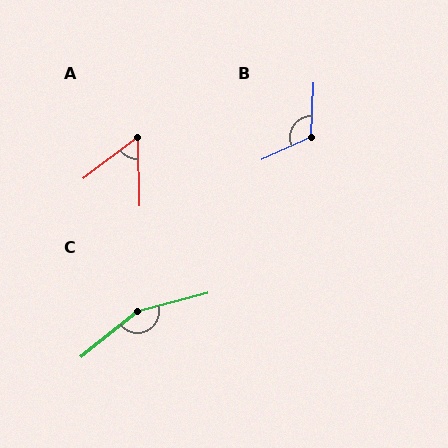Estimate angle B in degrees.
Approximately 117 degrees.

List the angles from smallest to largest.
A (54°), B (117°), C (156°).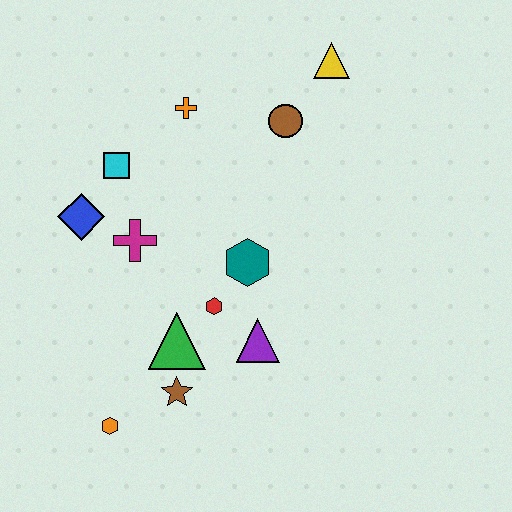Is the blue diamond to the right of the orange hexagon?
No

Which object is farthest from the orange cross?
The orange hexagon is farthest from the orange cross.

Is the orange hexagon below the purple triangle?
Yes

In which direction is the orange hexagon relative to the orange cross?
The orange hexagon is below the orange cross.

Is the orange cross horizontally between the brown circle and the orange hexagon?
Yes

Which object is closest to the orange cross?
The cyan square is closest to the orange cross.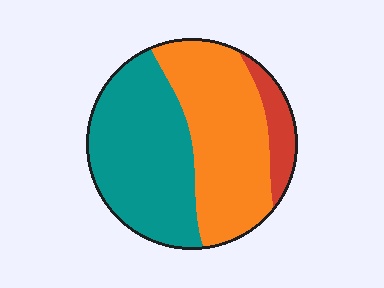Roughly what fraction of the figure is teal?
Teal takes up between a quarter and a half of the figure.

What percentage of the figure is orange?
Orange covers about 45% of the figure.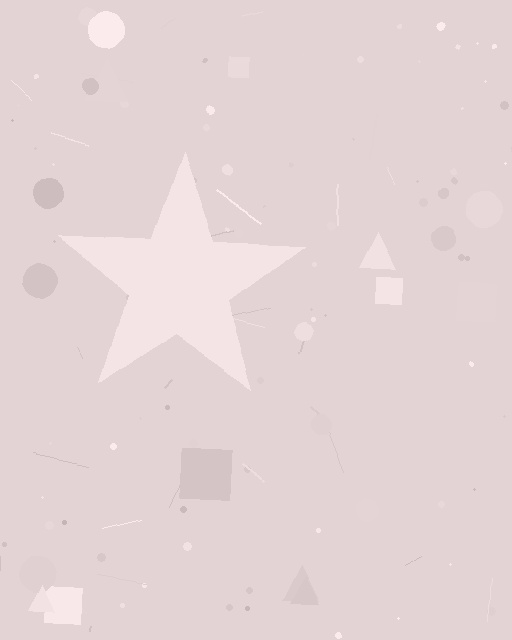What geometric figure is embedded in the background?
A star is embedded in the background.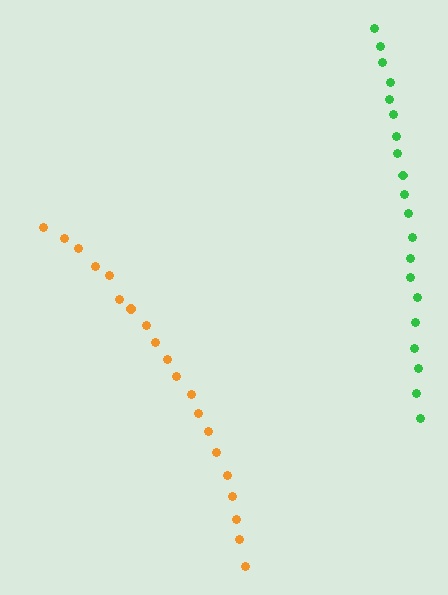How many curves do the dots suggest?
There are 2 distinct paths.